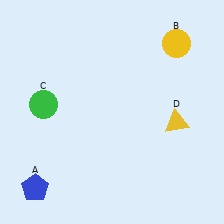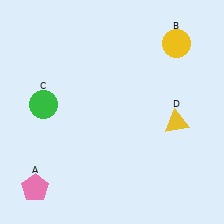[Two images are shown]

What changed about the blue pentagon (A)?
In Image 1, A is blue. In Image 2, it changed to pink.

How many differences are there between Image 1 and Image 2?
There is 1 difference between the two images.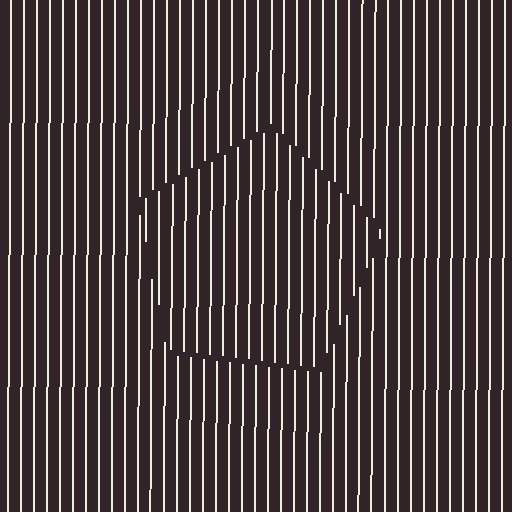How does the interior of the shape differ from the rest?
The interior of the shape contains the same grating, shifted by half a period — the contour is defined by the phase discontinuity where line-ends from the inner and outer gratings abut.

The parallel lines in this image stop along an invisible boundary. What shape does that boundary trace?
An illusory pentagon. The interior of the shape contains the same grating, shifted by half a period — the contour is defined by the phase discontinuity where line-ends from the inner and outer gratings abut.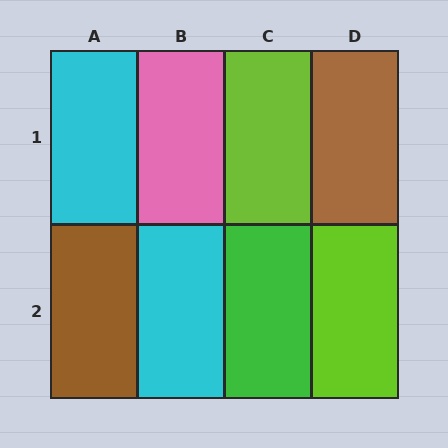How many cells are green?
1 cell is green.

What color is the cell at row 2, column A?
Brown.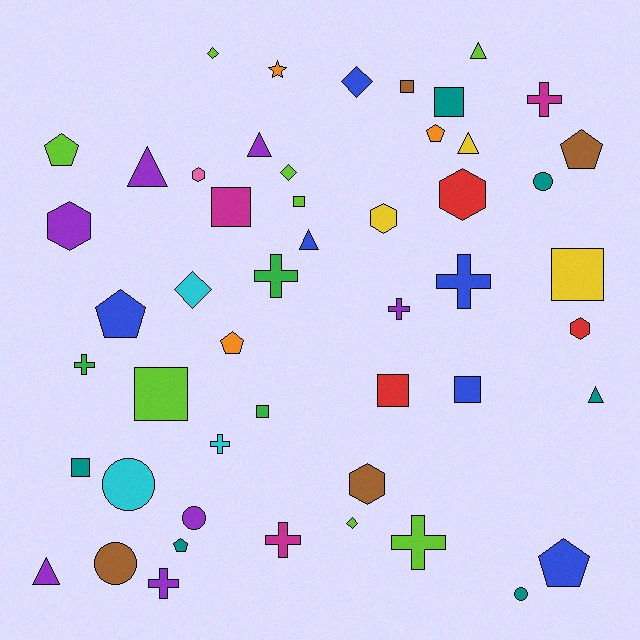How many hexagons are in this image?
There are 6 hexagons.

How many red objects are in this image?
There are 3 red objects.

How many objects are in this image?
There are 50 objects.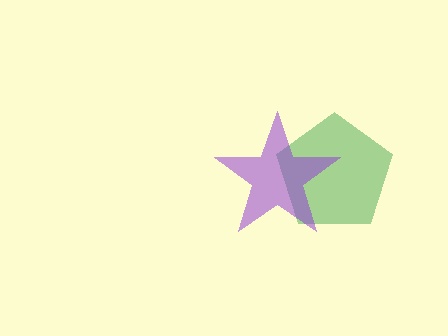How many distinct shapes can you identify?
There are 2 distinct shapes: a green pentagon, a purple star.